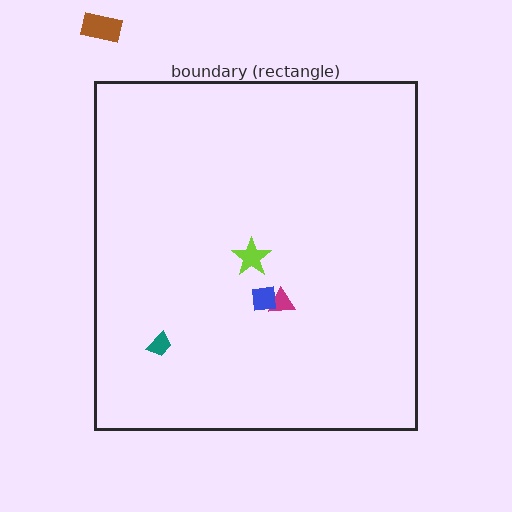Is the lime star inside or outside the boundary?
Inside.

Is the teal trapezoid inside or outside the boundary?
Inside.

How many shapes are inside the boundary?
4 inside, 1 outside.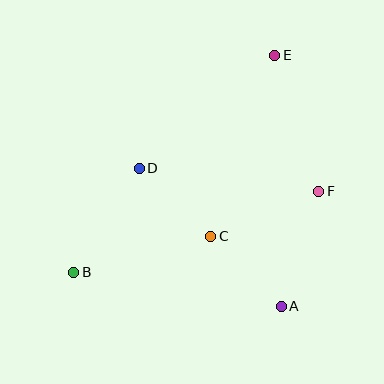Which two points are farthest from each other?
Points B and E are farthest from each other.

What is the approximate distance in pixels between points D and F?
The distance between D and F is approximately 181 pixels.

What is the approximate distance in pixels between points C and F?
The distance between C and F is approximately 117 pixels.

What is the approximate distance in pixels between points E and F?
The distance between E and F is approximately 143 pixels.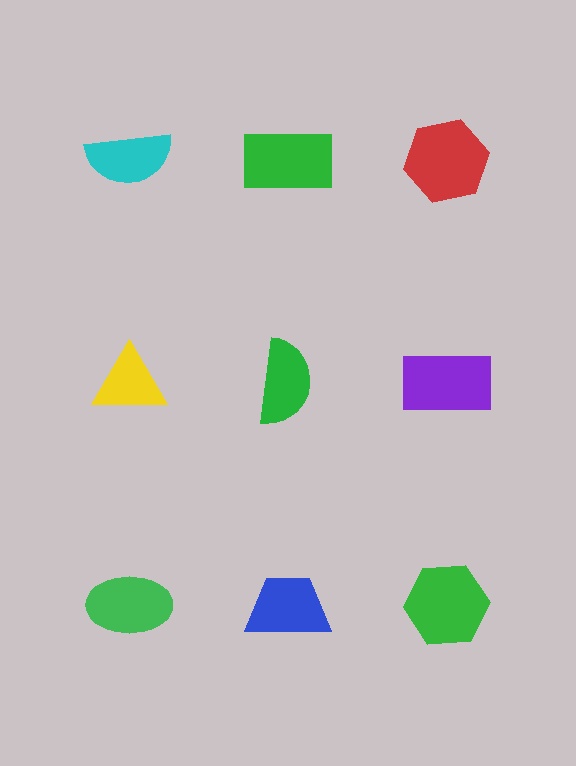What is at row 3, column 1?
A green ellipse.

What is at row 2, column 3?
A purple rectangle.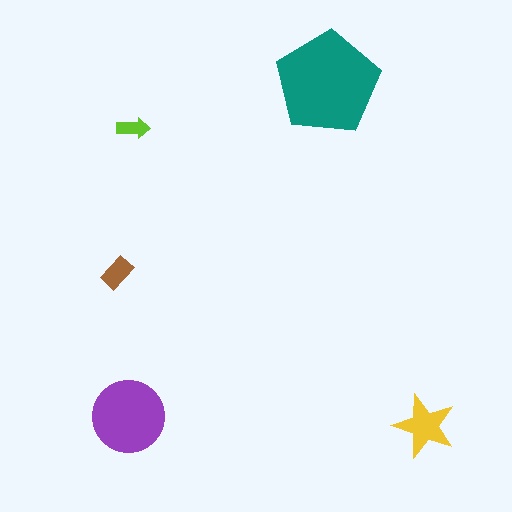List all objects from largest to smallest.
The teal pentagon, the purple circle, the yellow star, the brown rectangle, the lime arrow.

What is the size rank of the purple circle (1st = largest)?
2nd.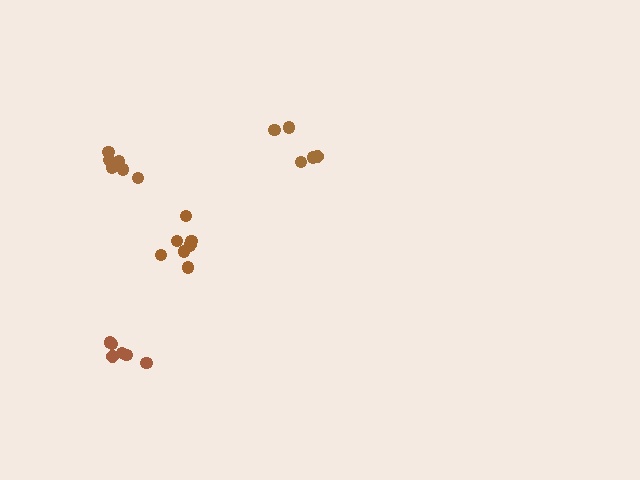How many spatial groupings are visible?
There are 4 spatial groupings.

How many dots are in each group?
Group 1: 6 dots, Group 2: 8 dots, Group 3: 5 dots, Group 4: 6 dots (25 total).